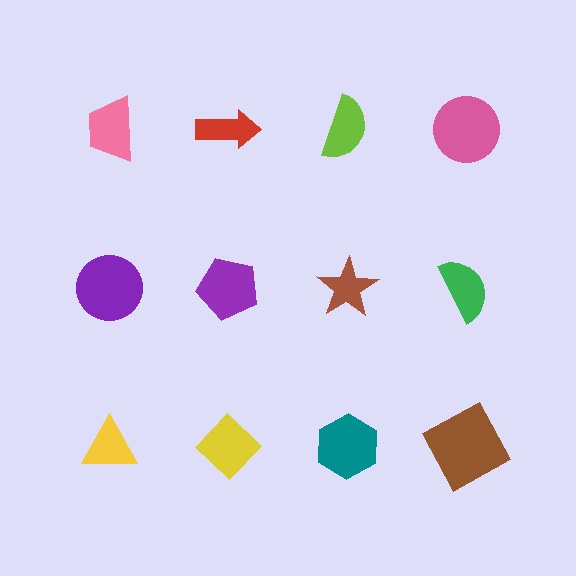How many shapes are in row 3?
4 shapes.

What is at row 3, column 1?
A yellow triangle.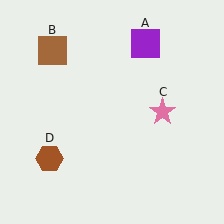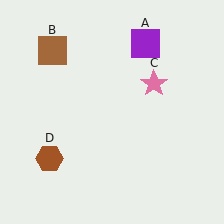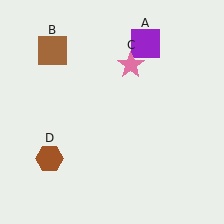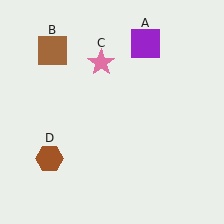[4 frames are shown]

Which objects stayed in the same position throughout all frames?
Purple square (object A) and brown square (object B) and brown hexagon (object D) remained stationary.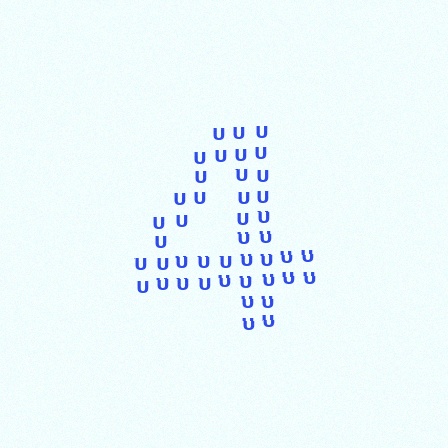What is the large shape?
The large shape is the digit 4.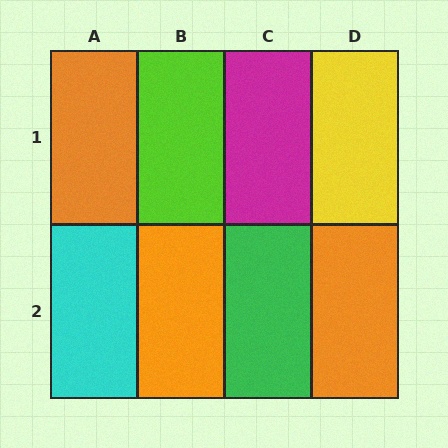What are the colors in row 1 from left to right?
Orange, lime, magenta, yellow.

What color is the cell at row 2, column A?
Cyan.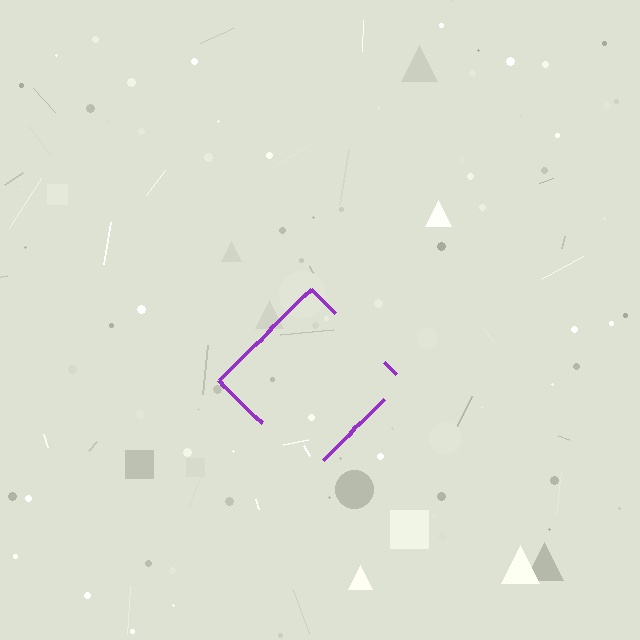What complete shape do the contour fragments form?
The contour fragments form a diamond.